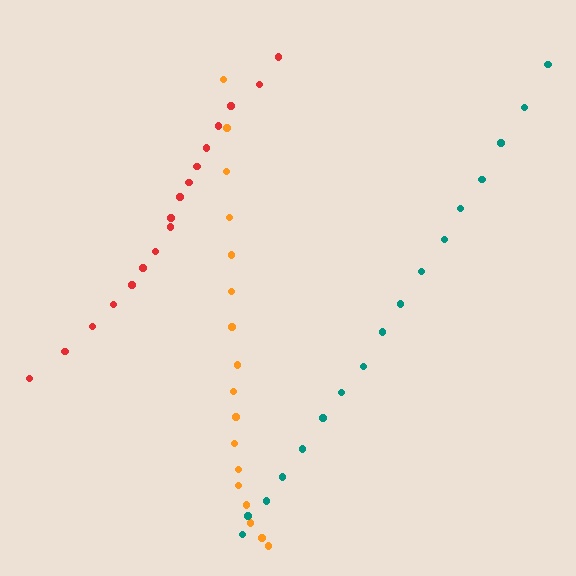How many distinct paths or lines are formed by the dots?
There are 3 distinct paths.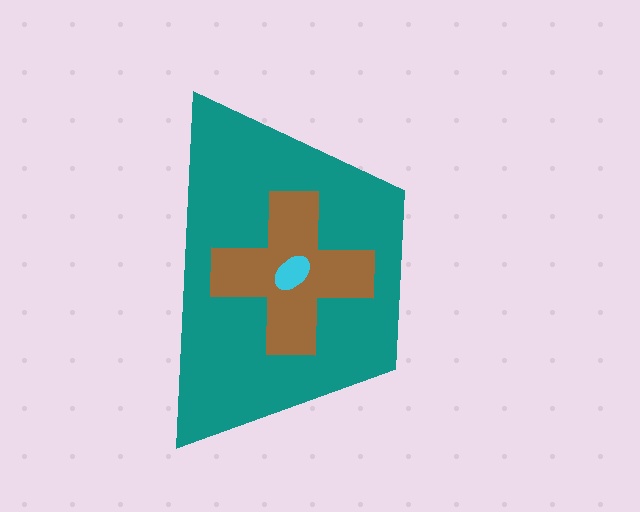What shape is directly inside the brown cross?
The cyan ellipse.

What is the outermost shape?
The teal trapezoid.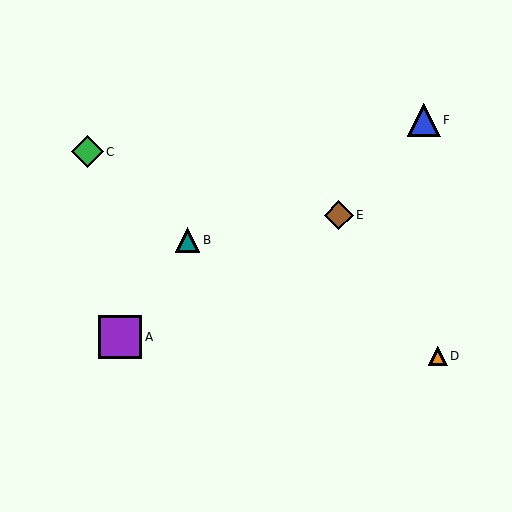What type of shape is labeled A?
Shape A is a purple square.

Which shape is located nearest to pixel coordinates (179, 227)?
The teal triangle (labeled B) at (188, 240) is nearest to that location.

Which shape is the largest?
The purple square (labeled A) is the largest.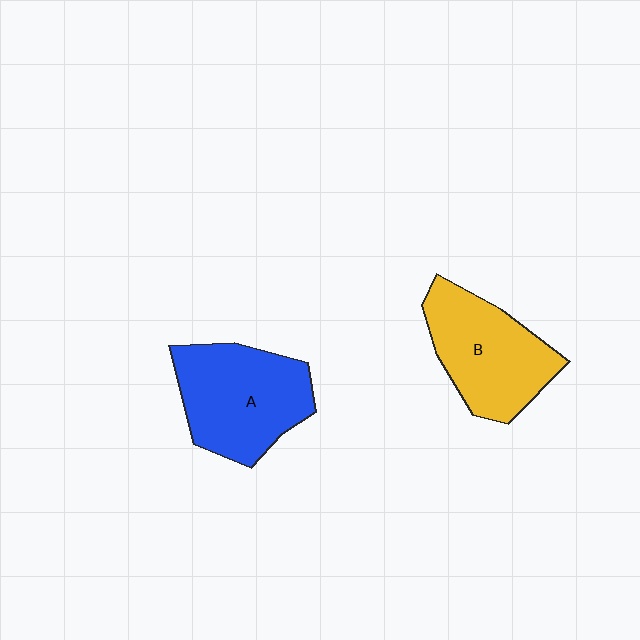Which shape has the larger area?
Shape A (blue).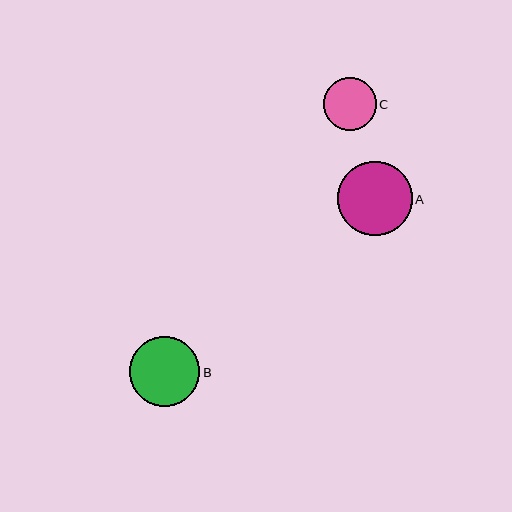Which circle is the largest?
Circle A is the largest with a size of approximately 75 pixels.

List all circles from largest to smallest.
From largest to smallest: A, B, C.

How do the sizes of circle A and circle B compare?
Circle A and circle B are approximately the same size.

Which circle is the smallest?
Circle C is the smallest with a size of approximately 53 pixels.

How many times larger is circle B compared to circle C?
Circle B is approximately 1.3 times the size of circle C.